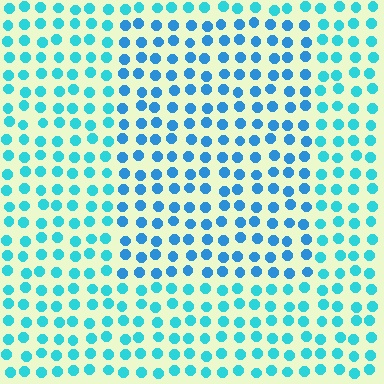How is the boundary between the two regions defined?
The boundary is defined purely by a slight shift in hue (about 24 degrees). Spacing, size, and orientation are identical on both sides.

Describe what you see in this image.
The image is filled with small cyan elements in a uniform arrangement. A rectangle-shaped region is visible where the elements are tinted to a slightly different hue, forming a subtle color boundary.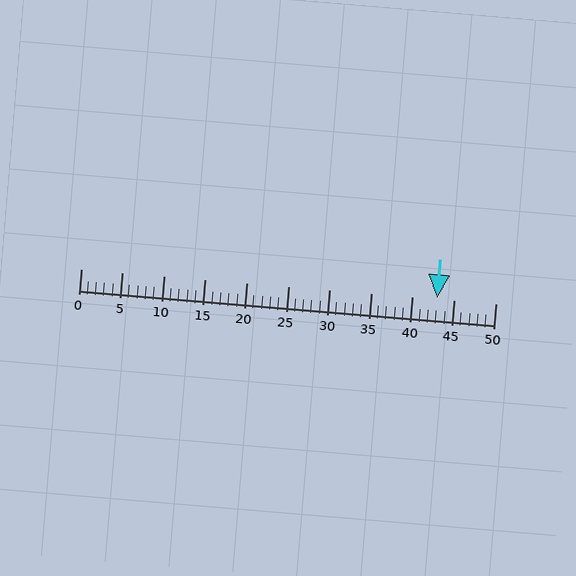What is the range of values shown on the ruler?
The ruler shows values from 0 to 50.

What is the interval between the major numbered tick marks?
The major tick marks are spaced 5 units apart.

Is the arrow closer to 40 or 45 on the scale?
The arrow is closer to 45.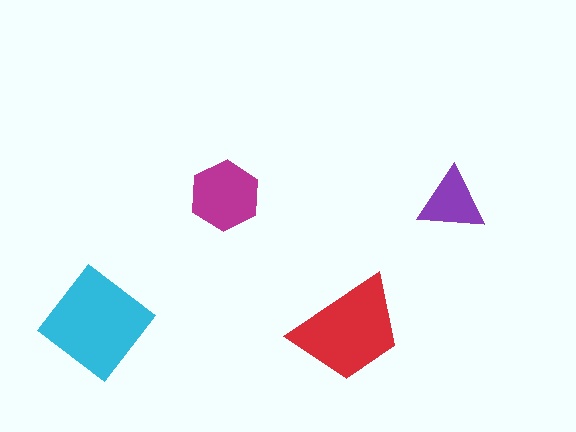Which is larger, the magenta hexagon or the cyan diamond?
The cyan diamond.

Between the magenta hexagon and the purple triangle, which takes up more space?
The magenta hexagon.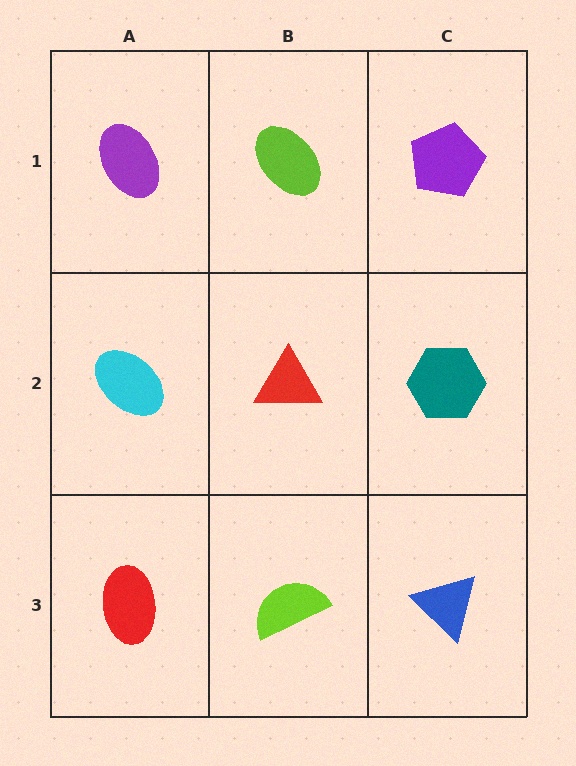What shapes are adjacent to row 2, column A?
A purple ellipse (row 1, column A), a red ellipse (row 3, column A), a red triangle (row 2, column B).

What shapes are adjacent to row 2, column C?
A purple pentagon (row 1, column C), a blue triangle (row 3, column C), a red triangle (row 2, column B).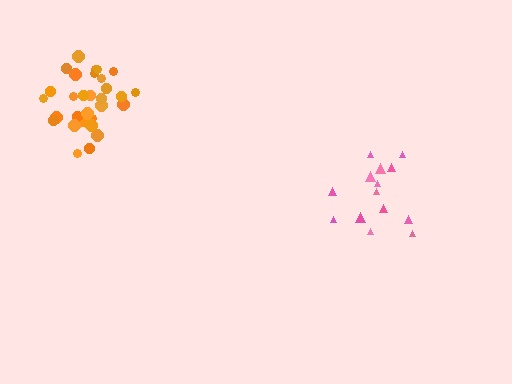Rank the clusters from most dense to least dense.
orange, pink.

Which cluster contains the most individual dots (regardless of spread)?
Orange (30).